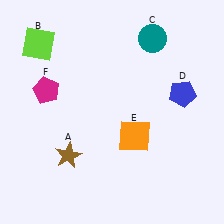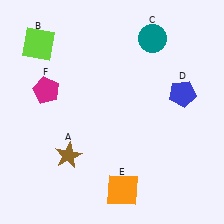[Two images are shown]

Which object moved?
The orange square (E) moved down.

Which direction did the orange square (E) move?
The orange square (E) moved down.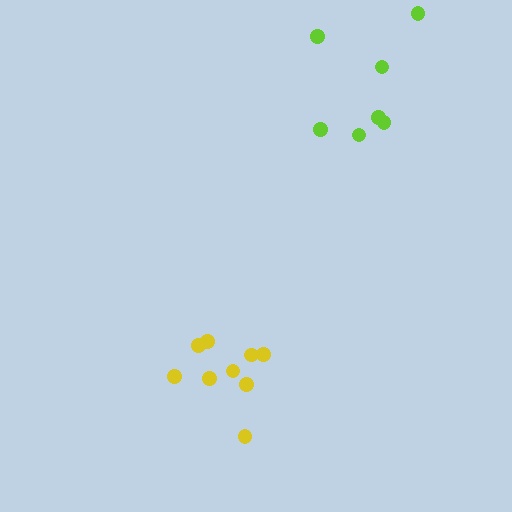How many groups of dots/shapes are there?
There are 2 groups.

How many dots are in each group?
Group 1: 9 dots, Group 2: 7 dots (16 total).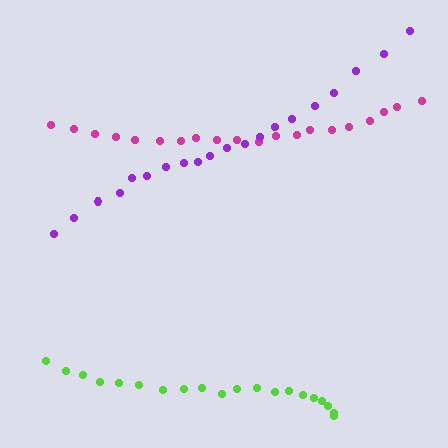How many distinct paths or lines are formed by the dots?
There are 3 distinct paths.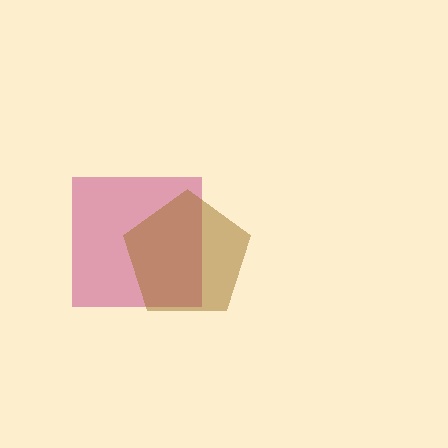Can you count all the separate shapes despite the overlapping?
Yes, there are 2 separate shapes.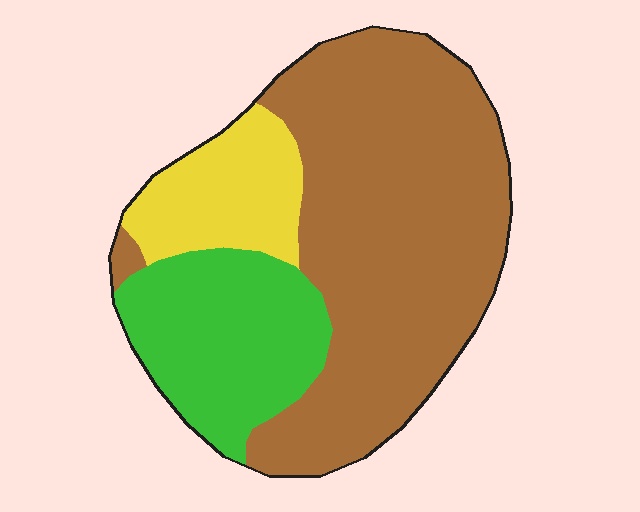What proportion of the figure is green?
Green takes up less than a quarter of the figure.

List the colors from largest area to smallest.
From largest to smallest: brown, green, yellow.